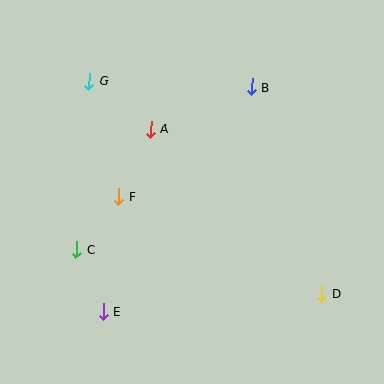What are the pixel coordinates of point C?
Point C is at (76, 250).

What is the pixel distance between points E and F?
The distance between E and F is 116 pixels.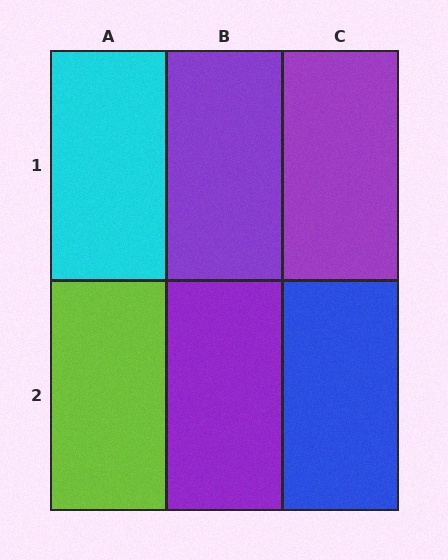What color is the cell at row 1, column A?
Cyan.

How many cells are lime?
1 cell is lime.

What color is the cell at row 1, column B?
Purple.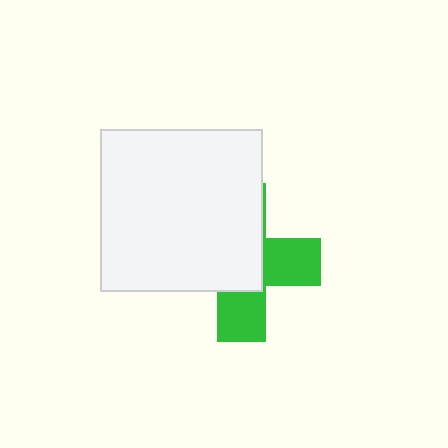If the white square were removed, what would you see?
You would see the complete green cross.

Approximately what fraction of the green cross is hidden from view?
Roughly 59% of the green cross is hidden behind the white square.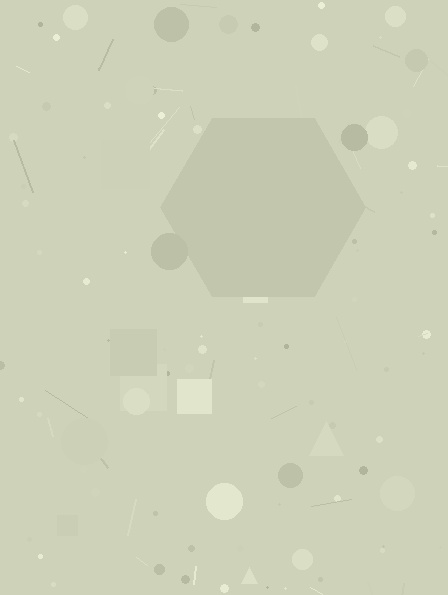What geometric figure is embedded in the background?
A hexagon is embedded in the background.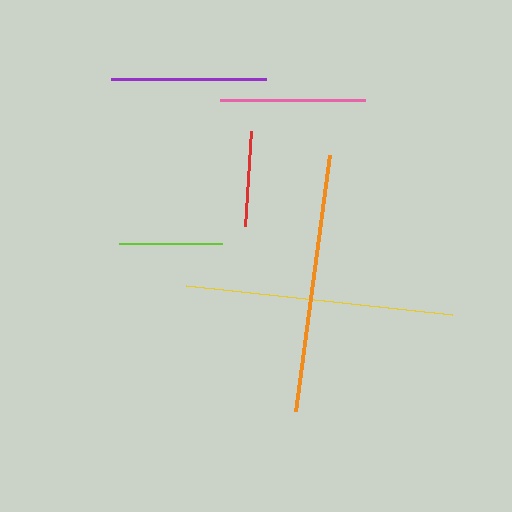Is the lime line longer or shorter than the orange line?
The orange line is longer than the lime line.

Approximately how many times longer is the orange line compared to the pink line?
The orange line is approximately 1.8 times the length of the pink line.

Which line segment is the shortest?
The red line is the shortest at approximately 96 pixels.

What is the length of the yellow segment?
The yellow segment is approximately 268 pixels long.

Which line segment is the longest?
The yellow line is the longest at approximately 268 pixels.